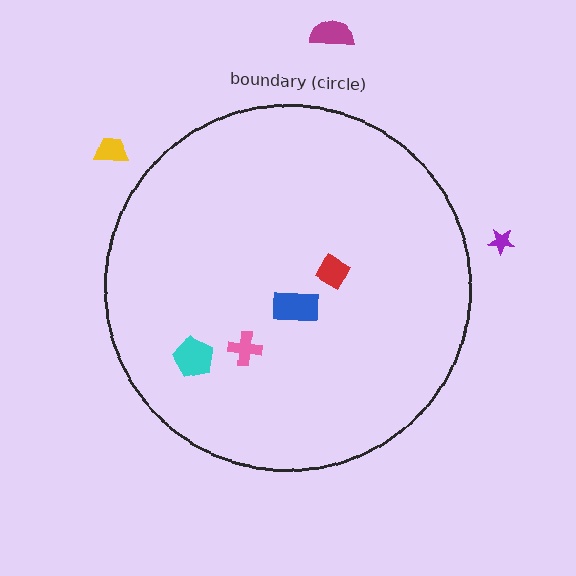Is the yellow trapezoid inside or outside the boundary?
Outside.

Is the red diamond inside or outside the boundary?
Inside.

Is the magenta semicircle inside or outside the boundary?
Outside.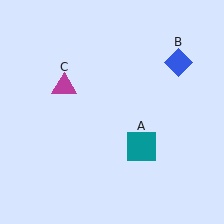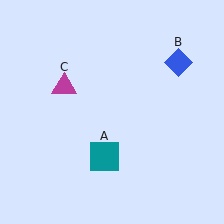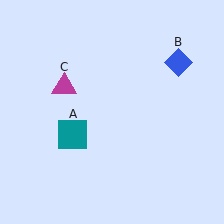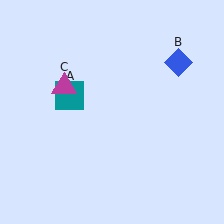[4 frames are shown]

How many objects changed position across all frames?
1 object changed position: teal square (object A).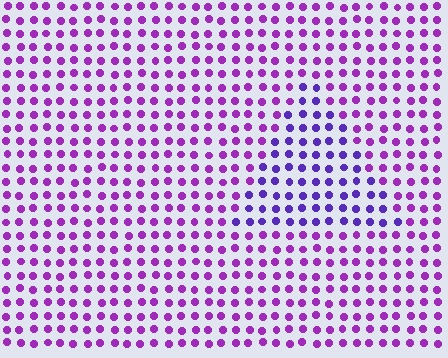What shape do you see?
I see a triangle.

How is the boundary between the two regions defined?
The boundary is defined purely by a slight shift in hue (about 30 degrees). Spacing, size, and orientation are identical on both sides.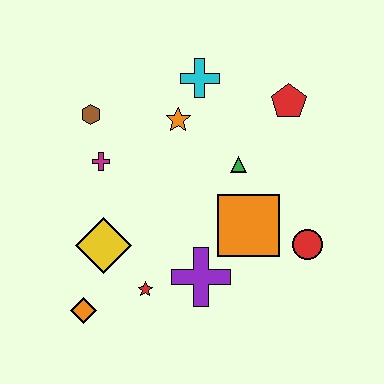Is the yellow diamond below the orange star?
Yes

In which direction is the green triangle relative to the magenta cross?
The green triangle is to the right of the magenta cross.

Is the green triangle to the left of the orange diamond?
No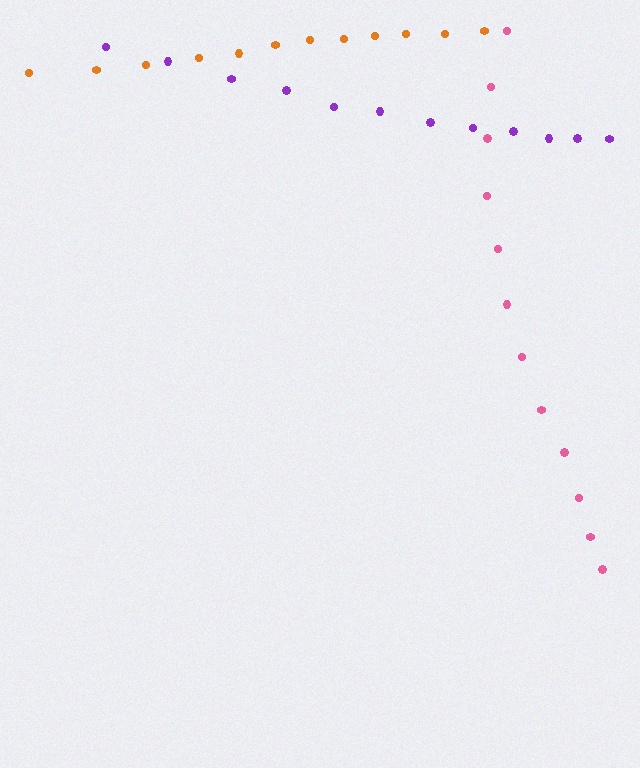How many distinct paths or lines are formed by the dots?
There are 3 distinct paths.